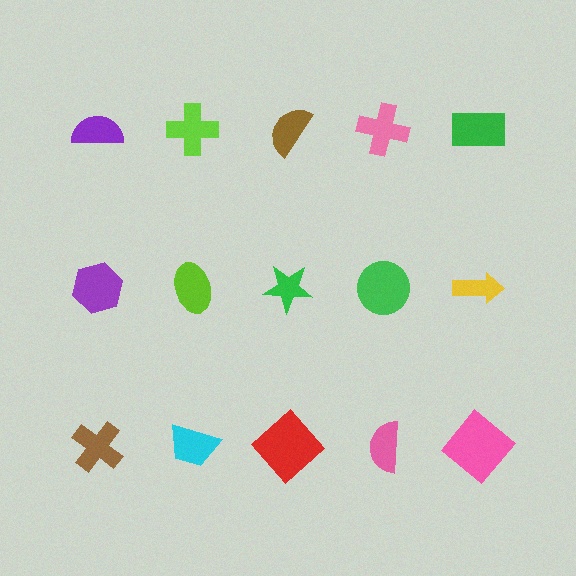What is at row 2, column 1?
A purple hexagon.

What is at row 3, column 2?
A cyan trapezoid.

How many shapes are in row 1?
5 shapes.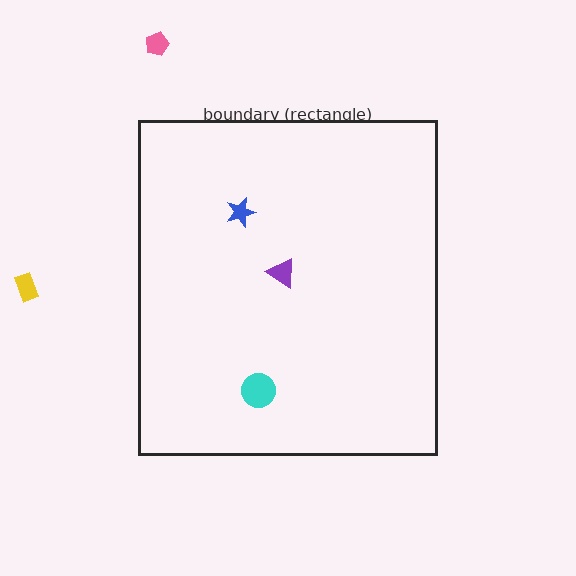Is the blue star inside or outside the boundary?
Inside.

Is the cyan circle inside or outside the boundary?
Inside.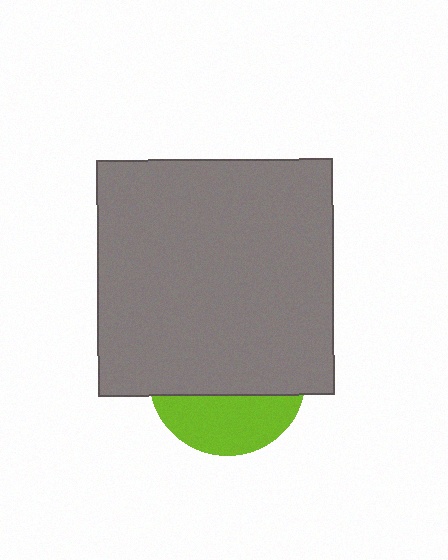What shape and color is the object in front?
The object in front is a gray square.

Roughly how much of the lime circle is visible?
A small part of it is visible (roughly 36%).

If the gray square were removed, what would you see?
You would see the complete lime circle.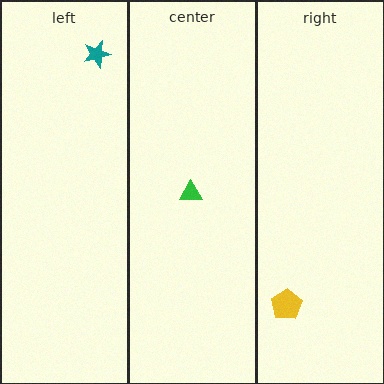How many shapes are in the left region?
1.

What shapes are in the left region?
The teal star.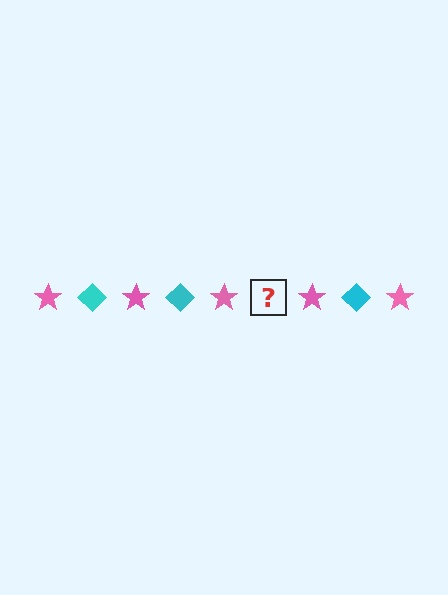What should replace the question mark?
The question mark should be replaced with a cyan diamond.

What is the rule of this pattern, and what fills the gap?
The rule is that the pattern alternates between pink star and cyan diamond. The gap should be filled with a cyan diamond.